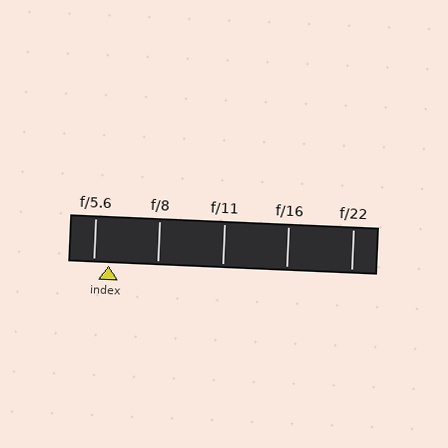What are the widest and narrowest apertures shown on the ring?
The widest aperture shown is f/5.6 and the narrowest is f/22.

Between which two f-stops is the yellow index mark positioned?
The index mark is between f/5.6 and f/8.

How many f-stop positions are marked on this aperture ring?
There are 5 f-stop positions marked.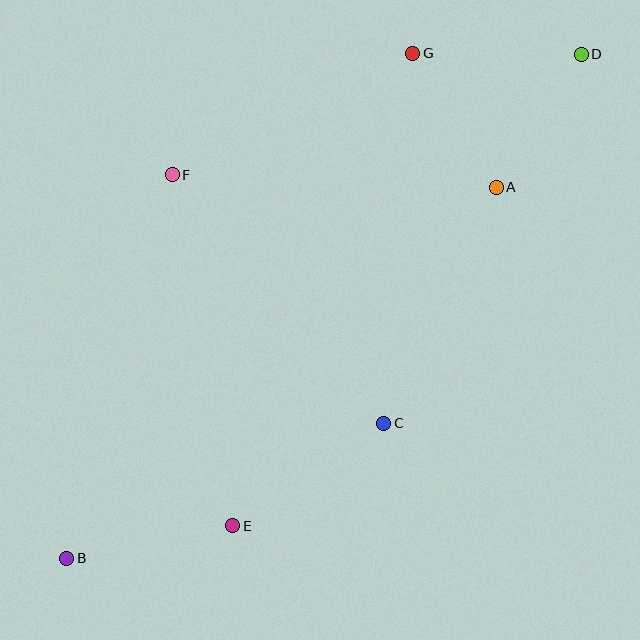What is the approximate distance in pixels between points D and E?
The distance between D and E is approximately 586 pixels.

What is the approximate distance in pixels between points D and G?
The distance between D and G is approximately 168 pixels.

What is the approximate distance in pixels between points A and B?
The distance between A and B is approximately 567 pixels.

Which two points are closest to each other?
Points A and D are closest to each other.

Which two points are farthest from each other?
Points B and D are farthest from each other.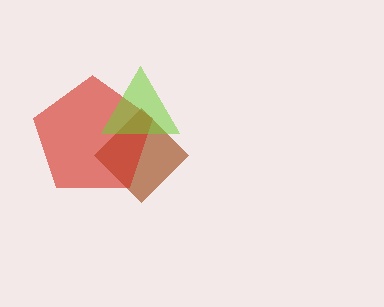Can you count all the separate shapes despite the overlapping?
Yes, there are 3 separate shapes.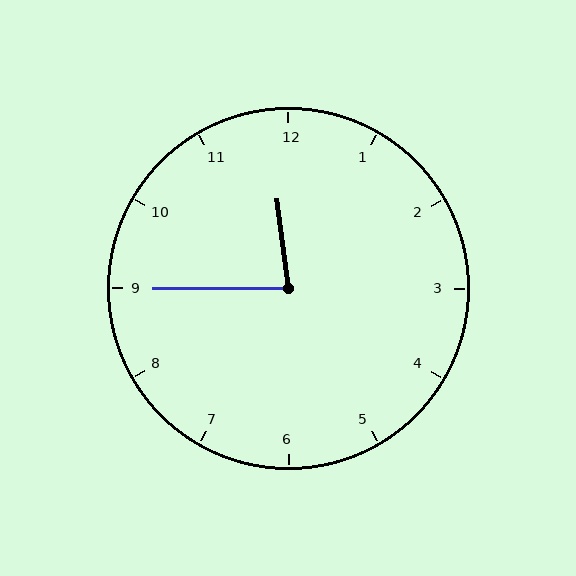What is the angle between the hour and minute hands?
Approximately 82 degrees.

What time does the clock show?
11:45.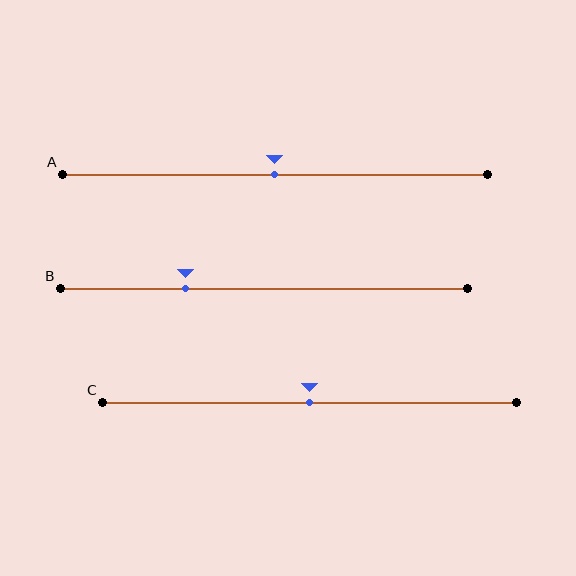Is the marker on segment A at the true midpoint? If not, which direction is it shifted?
Yes, the marker on segment A is at the true midpoint.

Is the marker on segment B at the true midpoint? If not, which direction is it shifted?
No, the marker on segment B is shifted to the left by about 19% of the segment length.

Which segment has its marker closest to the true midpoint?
Segment A has its marker closest to the true midpoint.